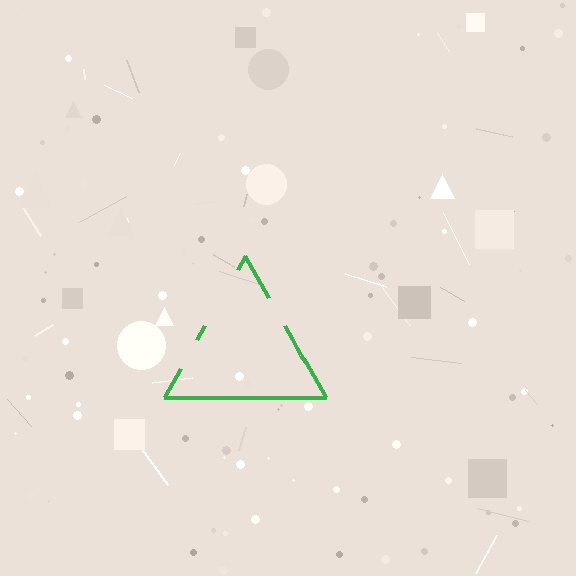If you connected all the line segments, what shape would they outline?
They would outline a triangle.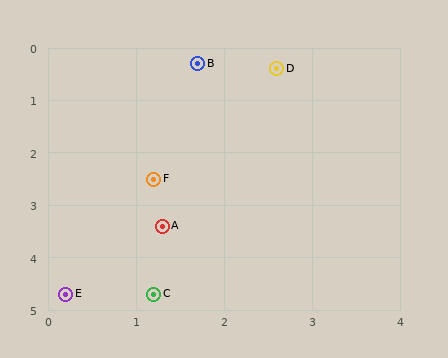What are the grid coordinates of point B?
Point B is at approximately (1.7, 0.3).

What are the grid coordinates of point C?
Point C is at approximately (1.2, 4.7).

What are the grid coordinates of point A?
Point A is at approximately (1.3, 3.4).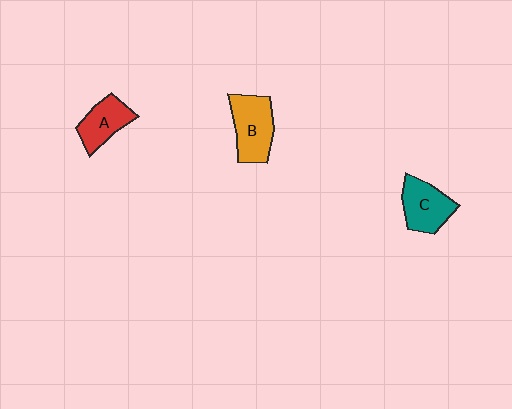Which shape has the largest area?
Shape B (orange).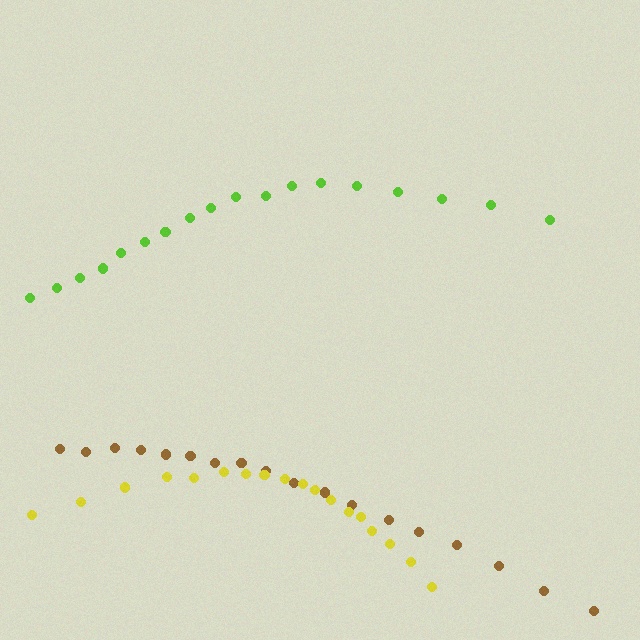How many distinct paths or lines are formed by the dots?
There are 3 distinct paths.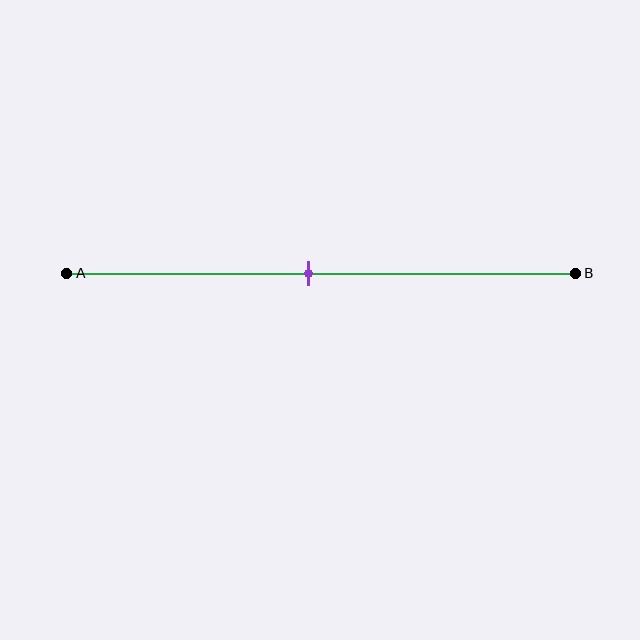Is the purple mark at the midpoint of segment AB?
Yes, the mark is approximately at the midpoint.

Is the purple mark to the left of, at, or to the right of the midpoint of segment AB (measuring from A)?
The purple mark is approximately at the midpoint of segment AB.